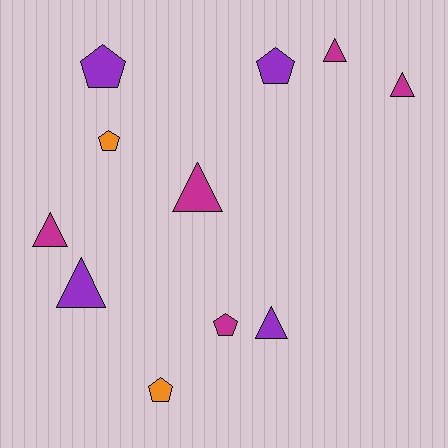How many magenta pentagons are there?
There is 1 magenta pentagon.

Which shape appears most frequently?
Triangle, with 6 objects.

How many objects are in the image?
There are 11 objects.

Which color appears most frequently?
Magenta, with 5 objects.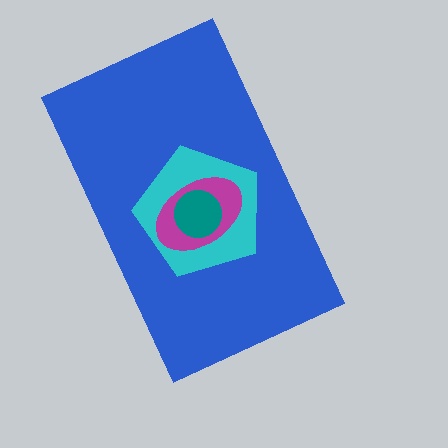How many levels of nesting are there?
4.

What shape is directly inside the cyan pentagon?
The magenta ellipse.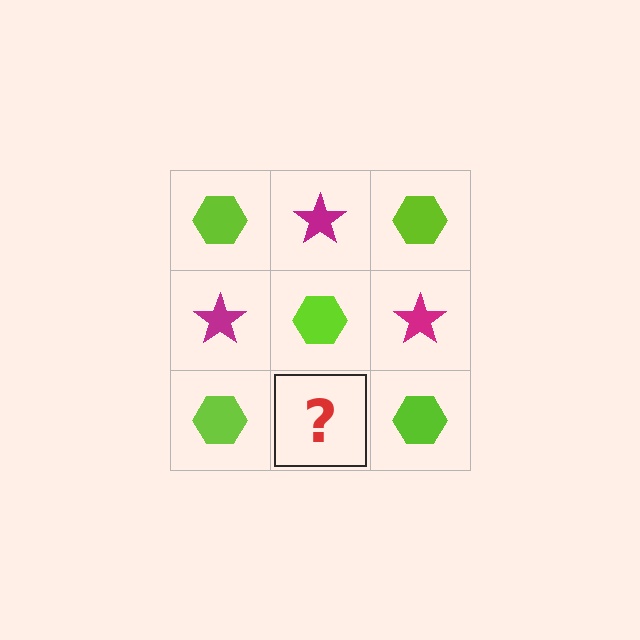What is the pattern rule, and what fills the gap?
The rule is that it alternates lime hexagon and magenta star in a checkerboard pattern. The gap should be filled with a magenta star.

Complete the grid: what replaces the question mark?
The question mark should be replaced with a magenta star.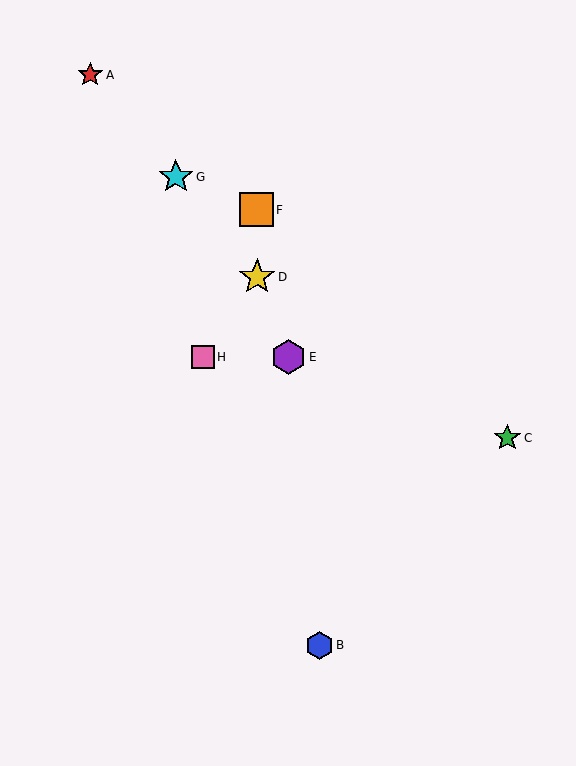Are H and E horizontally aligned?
Yes, both are at y≈357.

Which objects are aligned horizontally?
Objects E, H are aligned horizontally.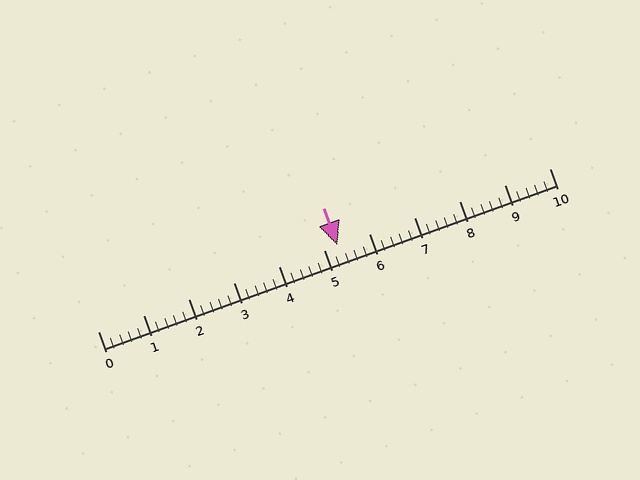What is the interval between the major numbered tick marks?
The major tick marks are spaced 1 units apart.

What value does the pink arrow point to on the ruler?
The pink arrow points to approximately 5.3.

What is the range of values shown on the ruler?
The ruler shows values from 0 to 10.